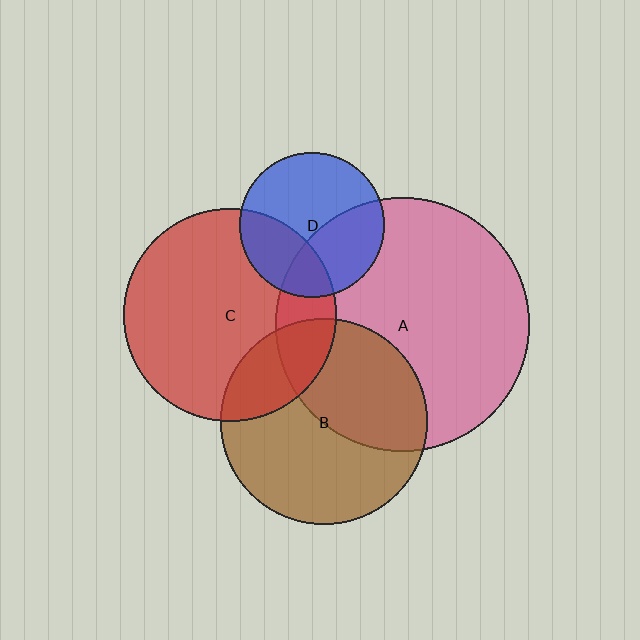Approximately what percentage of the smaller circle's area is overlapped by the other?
Approximately 40%.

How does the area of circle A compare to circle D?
Approximately 3.1 times.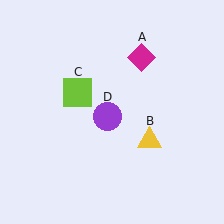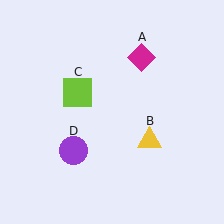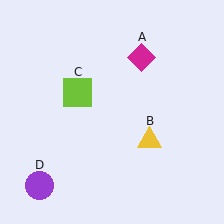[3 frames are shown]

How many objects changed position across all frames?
1 object changed position: purple circle (object D).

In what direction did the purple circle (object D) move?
The purple circle (object D) moved down and to the left.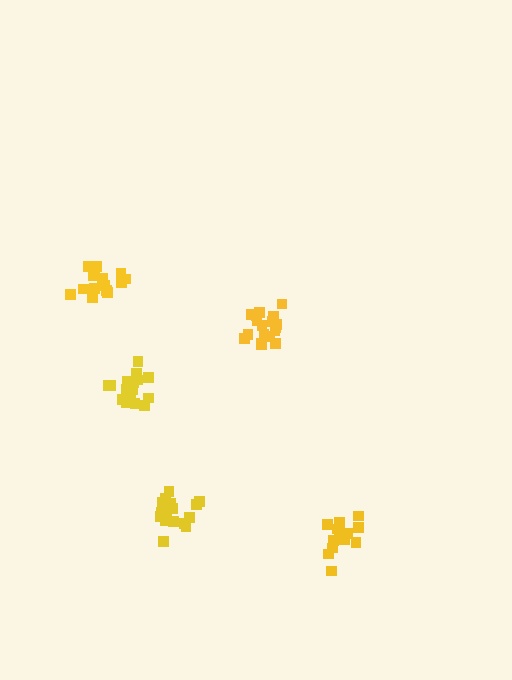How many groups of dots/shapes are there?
There are 5 groups.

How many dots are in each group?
Group 1: 15 dots, Group 2: 18 dots, Group 3: 18 dots, Group 4: 13 dots, Group 5: 17 dots (81 total).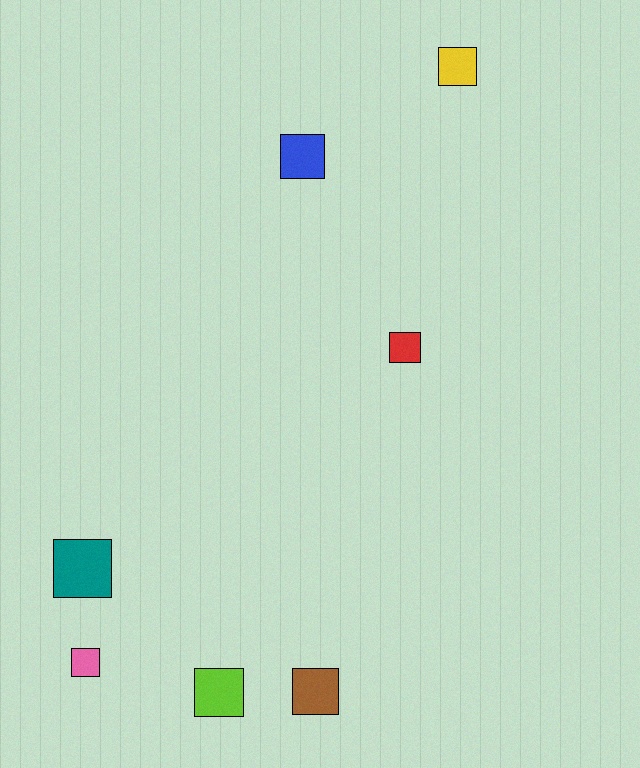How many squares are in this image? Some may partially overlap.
There are 7 squares.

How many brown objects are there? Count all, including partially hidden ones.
There is 1 brown object.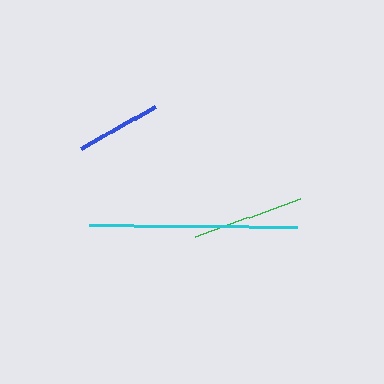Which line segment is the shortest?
The blue line is the shortest at approximately 85 pixels.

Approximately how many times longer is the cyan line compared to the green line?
The cyan line is approximately 1.9 times the length of the green line.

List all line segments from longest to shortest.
From longest to shortest: cyan, green, blue.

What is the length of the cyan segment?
The cyan segment is approximately 208 pixels long.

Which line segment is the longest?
The cyan line is the longest at approximately 208 pixels.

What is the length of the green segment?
The green segment is approximately 111 pixels long.